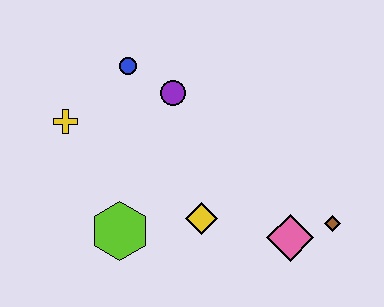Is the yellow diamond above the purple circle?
No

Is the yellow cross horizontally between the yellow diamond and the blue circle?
No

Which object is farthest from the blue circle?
The brown diamond is farthest from the blue circle.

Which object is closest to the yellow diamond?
The lime hexagon is closest to the yellow diamond.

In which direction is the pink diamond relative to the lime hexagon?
The pink diamond is to the right of the lime hexagon.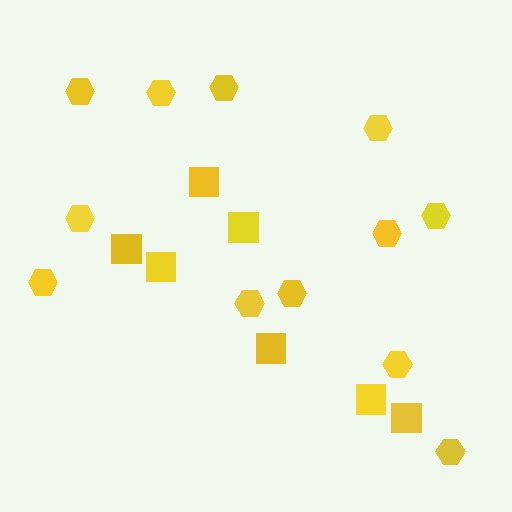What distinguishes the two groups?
There are 2 groups: one group of squares (7) and one group of hexagons (12).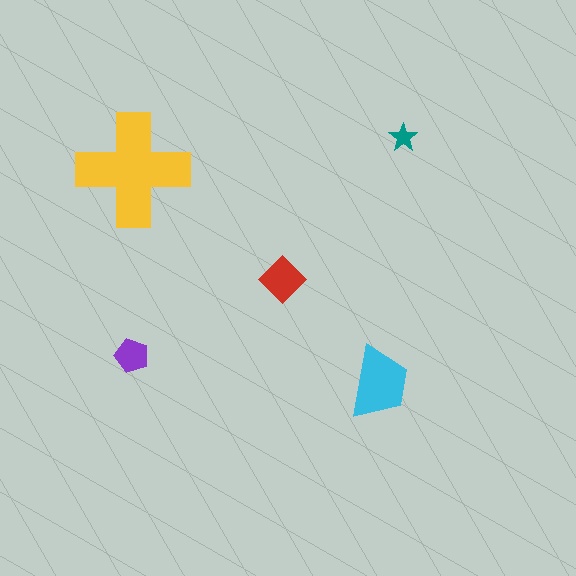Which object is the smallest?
The teal star.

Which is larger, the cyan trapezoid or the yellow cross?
The yellow cross.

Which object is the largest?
The yellow cross.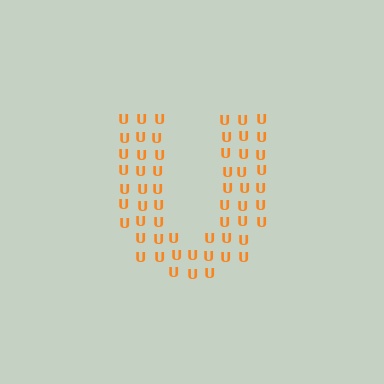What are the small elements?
The small elements are letter U's.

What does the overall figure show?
The overall figure shows the letter U.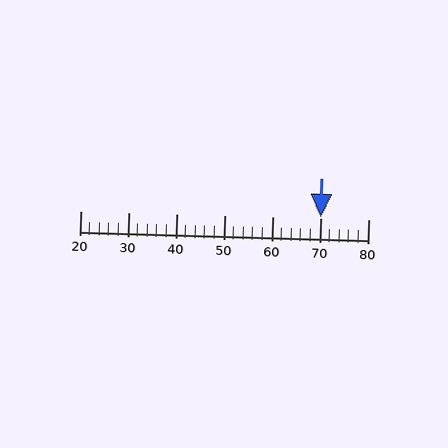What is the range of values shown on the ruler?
The ruler shows values from 20 to 80.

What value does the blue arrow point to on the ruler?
The blue arrow points to approximately 70.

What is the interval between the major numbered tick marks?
The major tick marks are spaced 10 units apart.